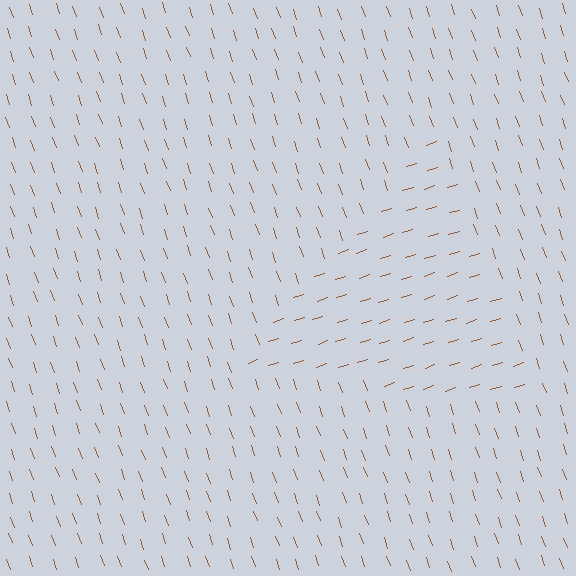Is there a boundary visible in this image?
Yes, there is a texture boundary formed by a change in line orientation.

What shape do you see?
I see a triangle.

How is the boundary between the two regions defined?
The boundary is defined purely by a change in line orientation (approximately 89 degrees difference). All lines are the same color and thickness.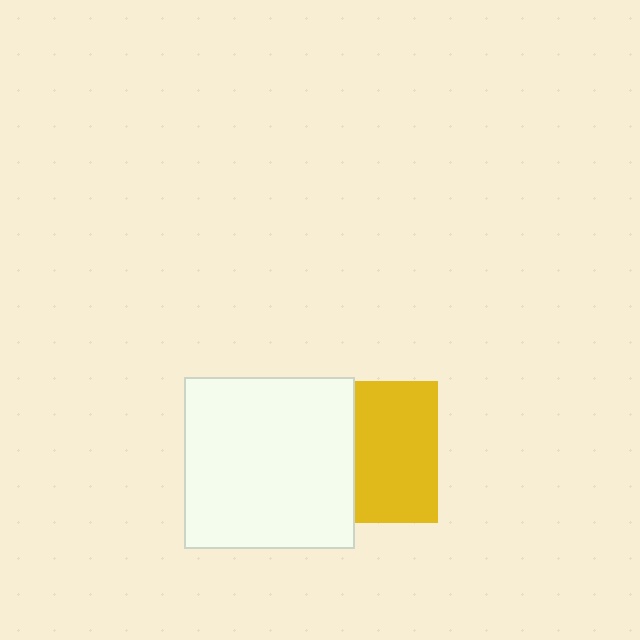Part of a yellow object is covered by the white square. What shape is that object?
It is a square.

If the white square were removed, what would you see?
You would see the complete yellow square.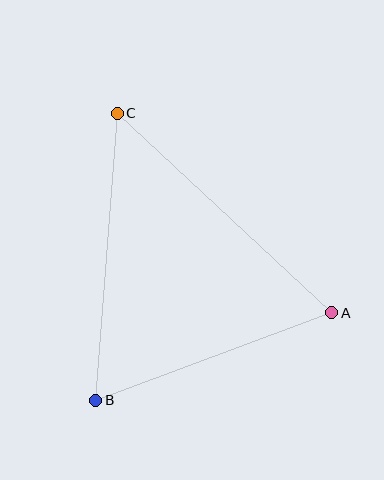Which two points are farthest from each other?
Points A and C are farthest from each other.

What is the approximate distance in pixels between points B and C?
The distance between B and C is approximately 288 pixels.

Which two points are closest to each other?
Points A and B are closest to each other.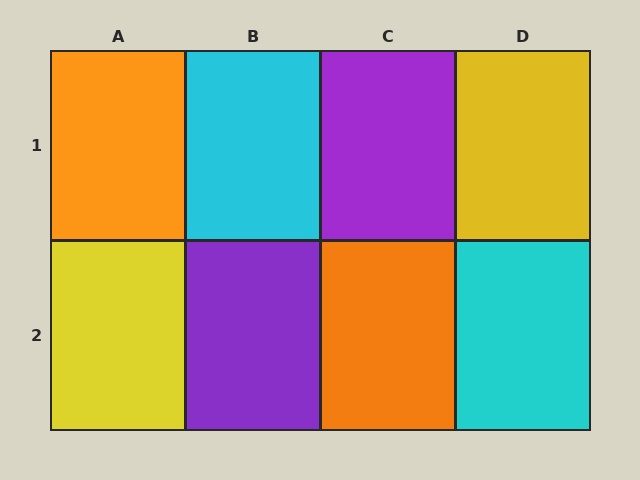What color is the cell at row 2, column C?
Orange.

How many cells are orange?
2 cells are orange.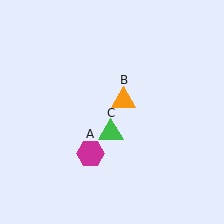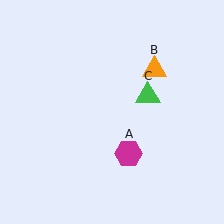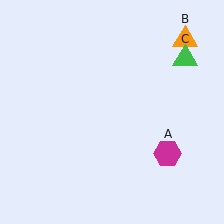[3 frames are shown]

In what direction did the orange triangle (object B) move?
The orange triangle (object B) moved up and to the right.